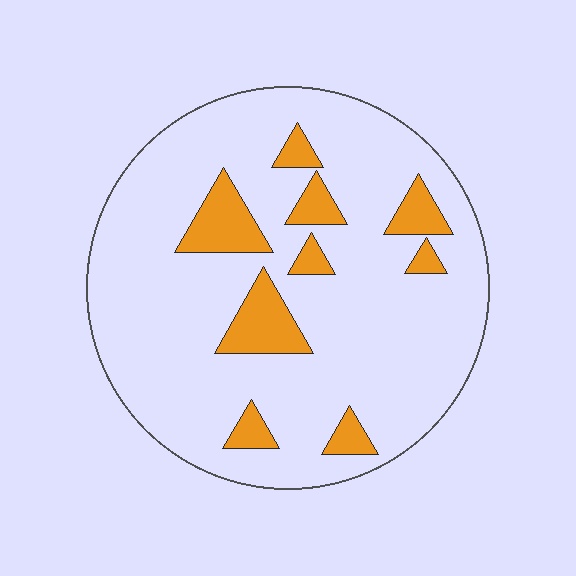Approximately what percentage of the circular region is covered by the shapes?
Approximately 15%.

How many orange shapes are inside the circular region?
9.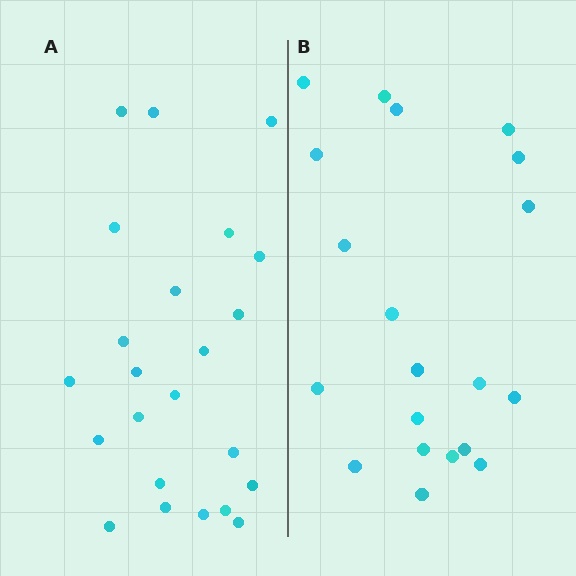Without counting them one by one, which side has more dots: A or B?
Region A (the left region) has more dots.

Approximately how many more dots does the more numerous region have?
Region A has just a few more — roughly 2 or 3 more dots than region B.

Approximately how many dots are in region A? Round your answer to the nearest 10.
About 20 dots. (The exact count is 23, which rounds to 20.)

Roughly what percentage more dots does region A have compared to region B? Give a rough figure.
About 15% more.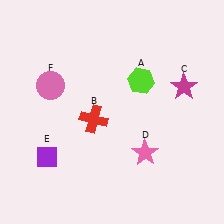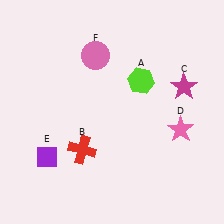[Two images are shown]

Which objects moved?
The objects that moved are: the red cross (B), the pink star (D), the pink circle (F).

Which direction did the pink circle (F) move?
The pink circle (F) moved right.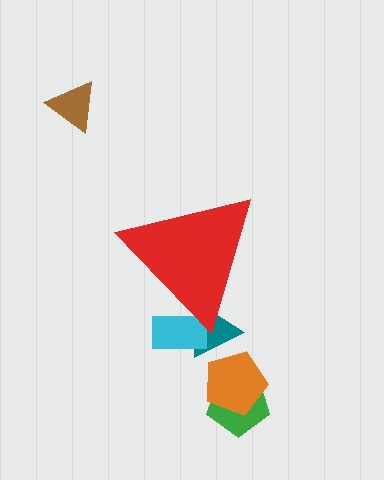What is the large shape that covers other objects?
A red triangle.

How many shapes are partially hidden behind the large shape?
2 shapes are partially hidden.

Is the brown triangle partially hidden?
No, the brown triangle is fully visible.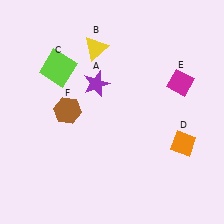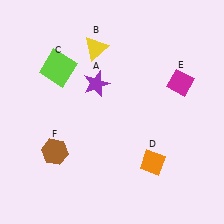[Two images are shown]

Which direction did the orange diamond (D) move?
The orange diamond (D) moved left.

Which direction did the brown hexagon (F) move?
The brown hexagon (F) moved down.